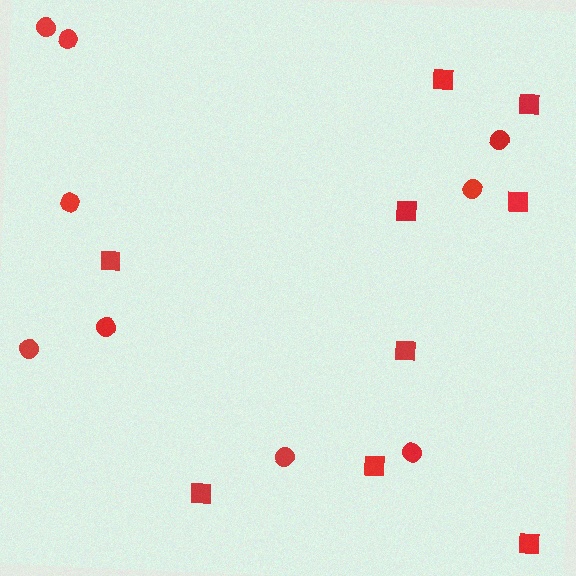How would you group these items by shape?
There are 2 groups: one group of squares (9) and one group of circles (9).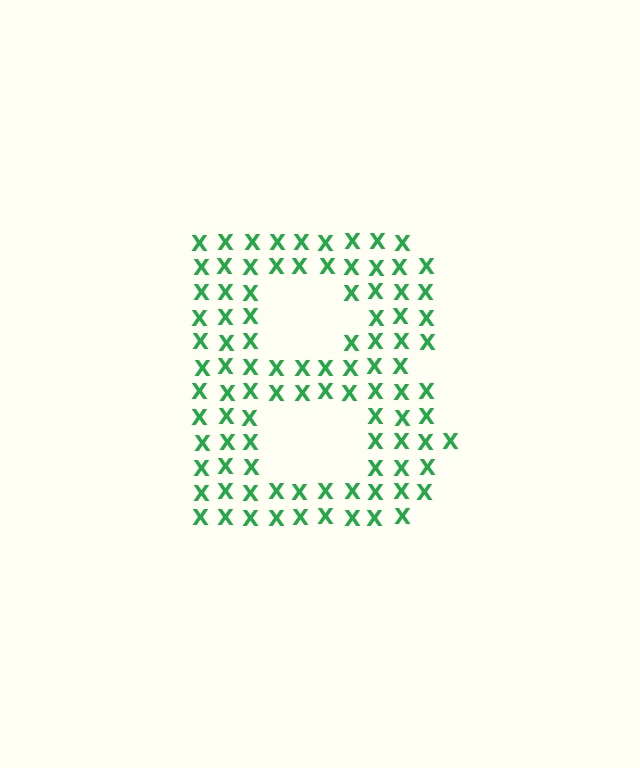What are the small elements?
The small elements are letter X's.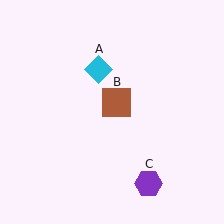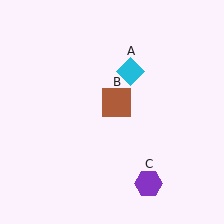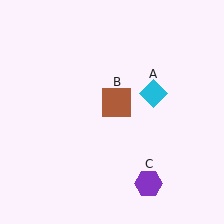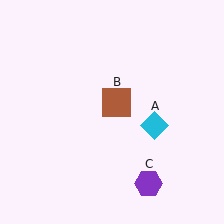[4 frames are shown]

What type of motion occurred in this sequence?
The cyan diamond (object A) rotated clockwise around the center of the scene.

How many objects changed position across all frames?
1 object changed position: cyan diamond (object A).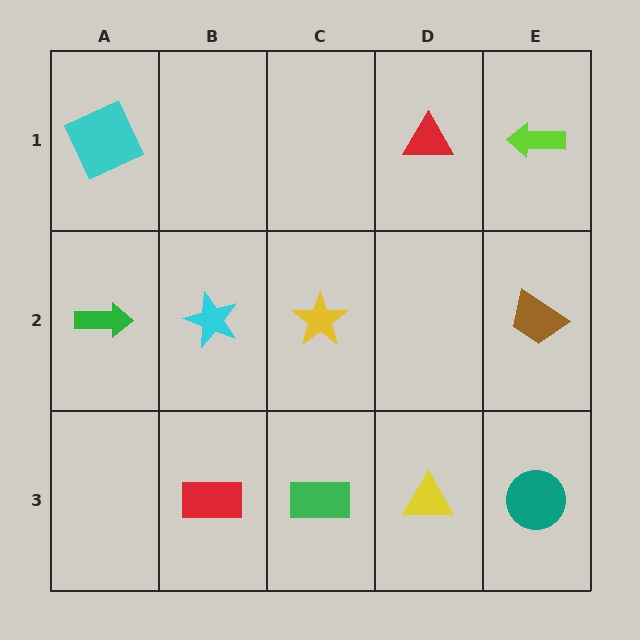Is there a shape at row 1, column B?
No, that cell is empty.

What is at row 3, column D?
A yellow triangle.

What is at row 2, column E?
A brown trapezoid.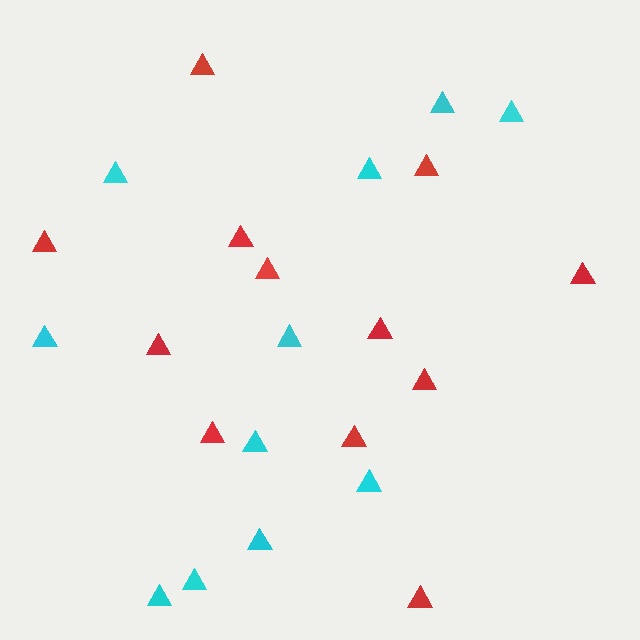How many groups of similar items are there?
There are 2 groups: one group of red triangles (12) and one group of cyan triangles (11).